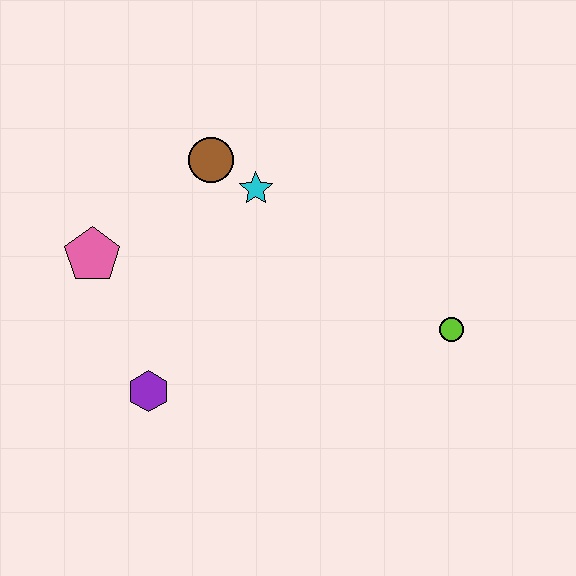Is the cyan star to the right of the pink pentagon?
Yes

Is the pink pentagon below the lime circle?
No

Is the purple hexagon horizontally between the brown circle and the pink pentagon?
Yes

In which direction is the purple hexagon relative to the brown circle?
The purple hexagon is below the brown circle.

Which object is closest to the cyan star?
The brown circle is closest to the cyan star.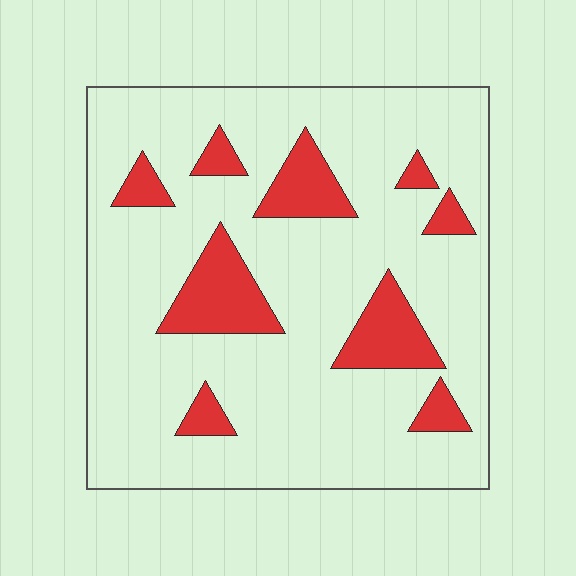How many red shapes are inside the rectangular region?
9.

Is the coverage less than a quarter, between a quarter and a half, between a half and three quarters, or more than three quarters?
Less than a quarter.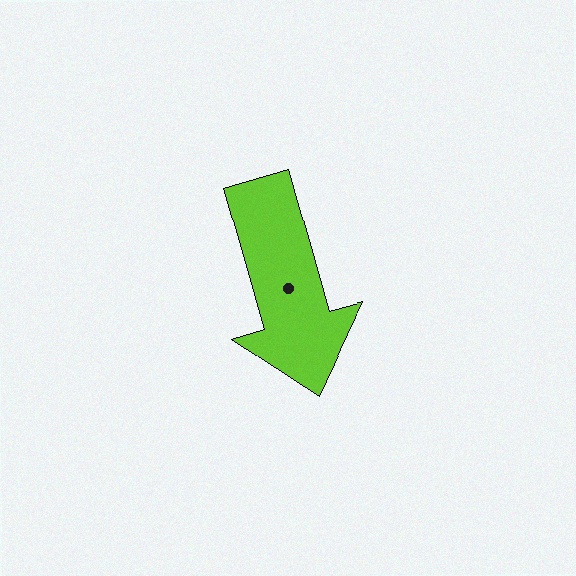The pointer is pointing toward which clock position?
Roughly 5 o'clock.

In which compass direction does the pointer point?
South.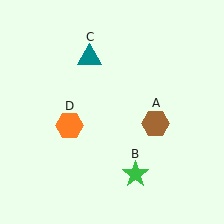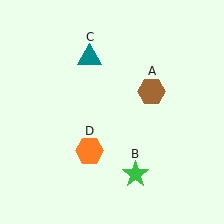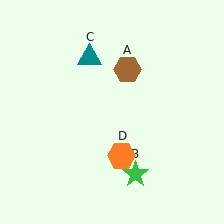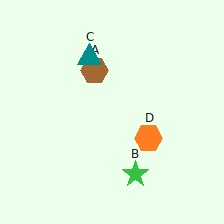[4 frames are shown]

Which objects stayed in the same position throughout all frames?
Green star (object B) and teal triangle (object C) remained stationary.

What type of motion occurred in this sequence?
The brown hexagon (object A), orange hexagon (object D) rotated counterclockwise around the center of the scene.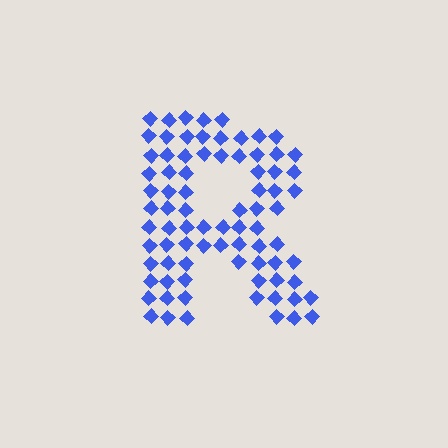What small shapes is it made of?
It is made of small diamonds.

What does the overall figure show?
The overall figure shows the letter R.